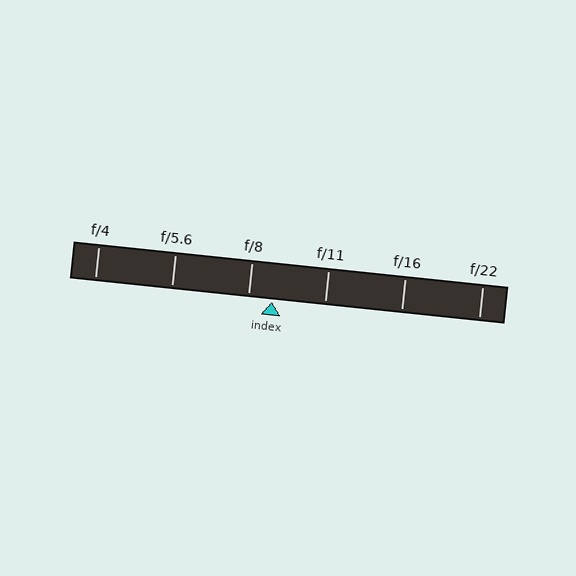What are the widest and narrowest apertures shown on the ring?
The widest aperture shown is f/4 and the narrowest is f/22.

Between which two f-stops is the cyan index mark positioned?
The index mark is between f/8 and f/11.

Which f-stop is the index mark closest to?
The index mark is closest to f/8.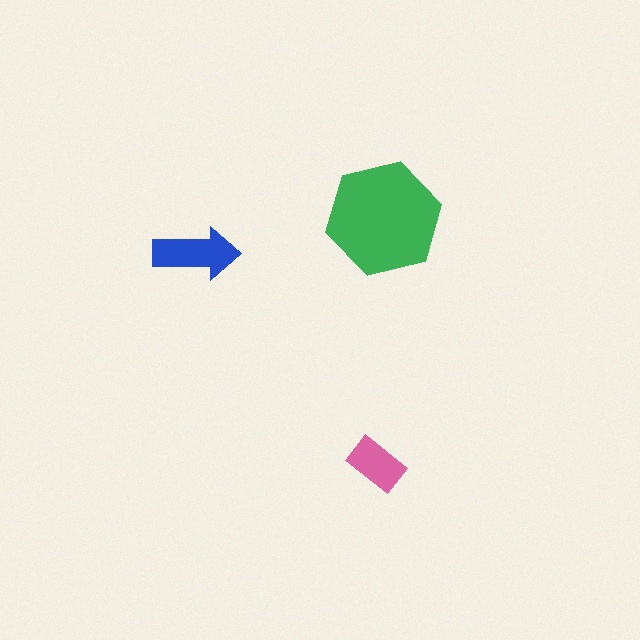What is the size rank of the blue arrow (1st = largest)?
2nd.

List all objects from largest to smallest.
The green hexagon, the blue arrow, the pink rectangle.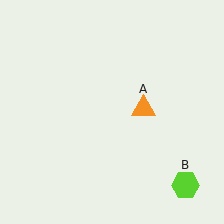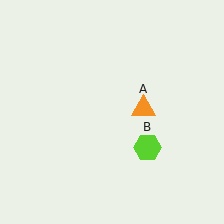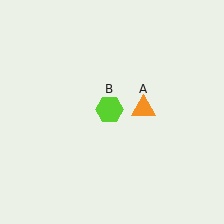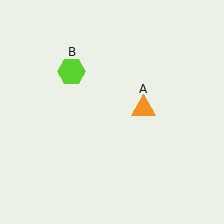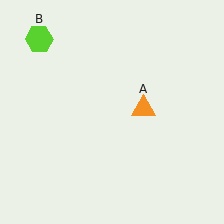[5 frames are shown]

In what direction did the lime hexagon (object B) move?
The lime hexagon (object B) moved up and to the left.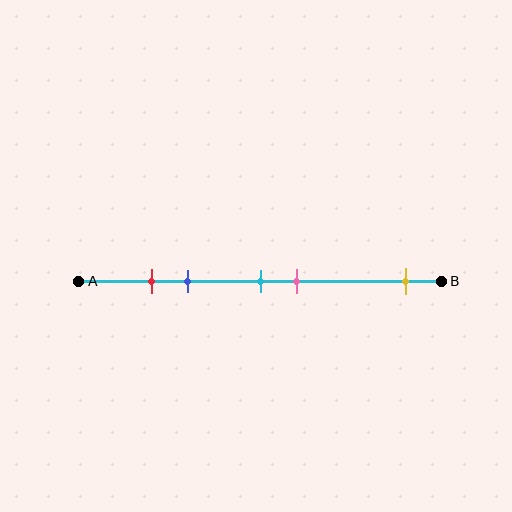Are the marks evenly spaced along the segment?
No, the marks are not evenly spaced.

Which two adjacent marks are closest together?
The red and blue marks are the closest adjacent pair.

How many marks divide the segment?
There are 5 marks dividing the segment.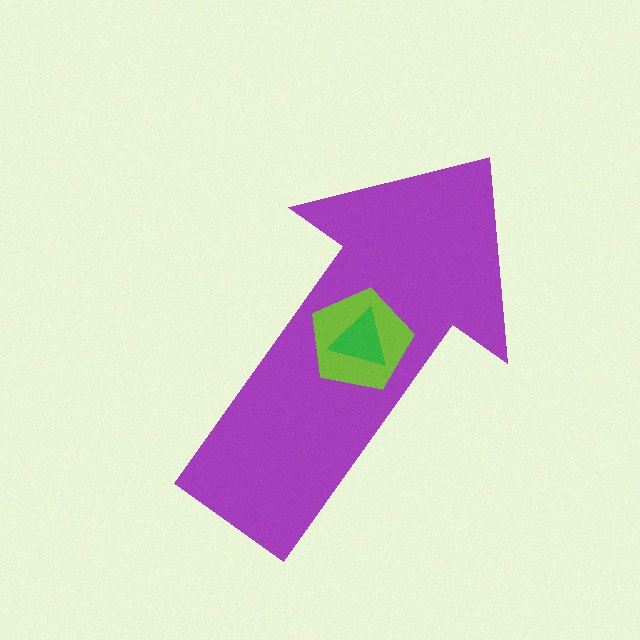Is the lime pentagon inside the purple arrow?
Yes.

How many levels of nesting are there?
3.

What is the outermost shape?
The purple arrow.